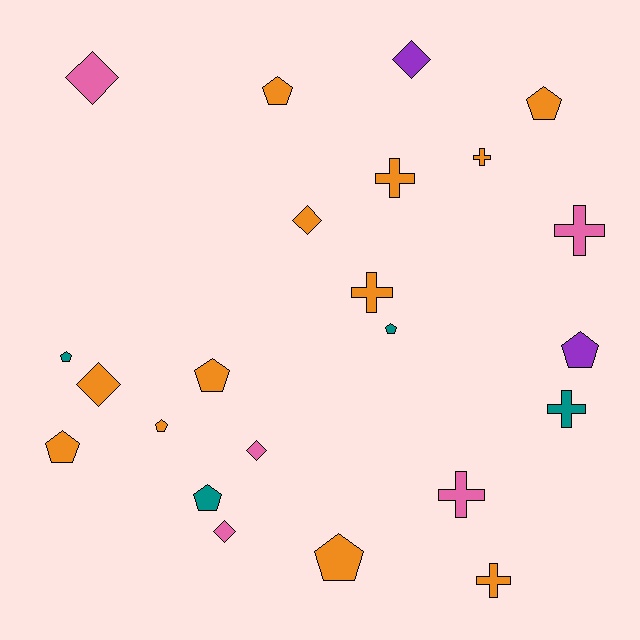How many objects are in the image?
There are 23 objects.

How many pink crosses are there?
There are 2 pink crosses.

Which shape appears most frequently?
Pentagon, with 10 objects.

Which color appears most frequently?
Orange, with 12 objects.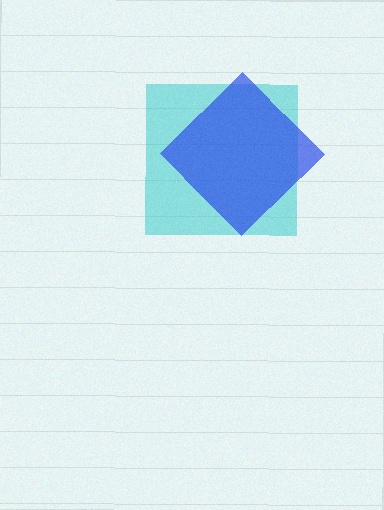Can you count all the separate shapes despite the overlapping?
Yes, there are 2 separate shapes.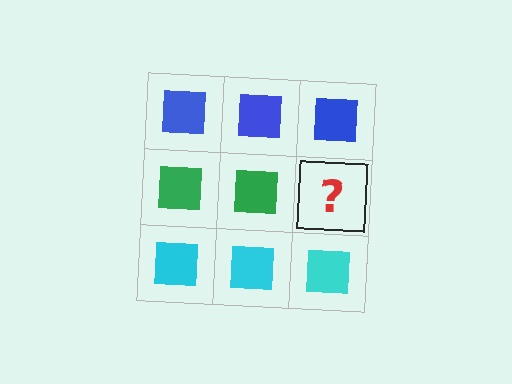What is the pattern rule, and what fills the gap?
The rule is that each row has a consistent color. The gap should be filled with a green square.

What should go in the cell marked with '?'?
The missing cell should contain a green square.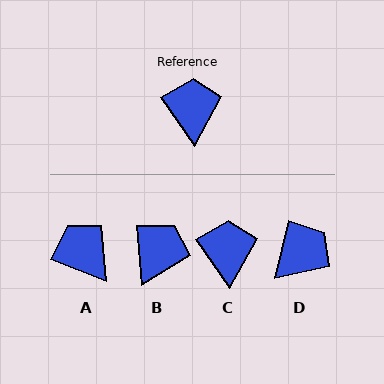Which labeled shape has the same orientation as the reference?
C.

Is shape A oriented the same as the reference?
No, it is off by about 34 degrees.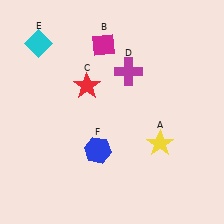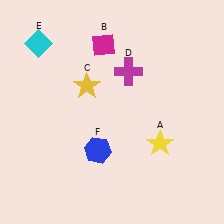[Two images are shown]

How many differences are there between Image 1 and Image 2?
There is 1 difference between the two images.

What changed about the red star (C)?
In Image 1, C is red. In Image 2, it changed to yellow.